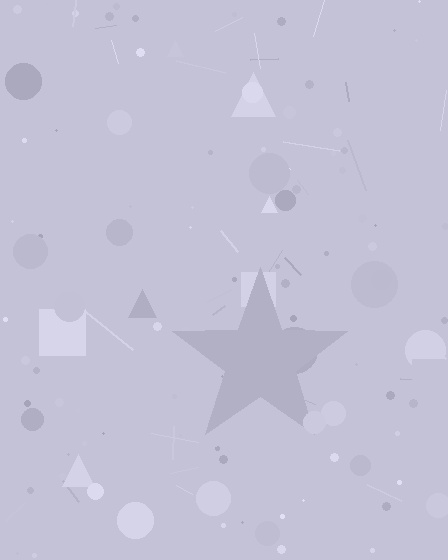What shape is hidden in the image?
A star is hidden in the image.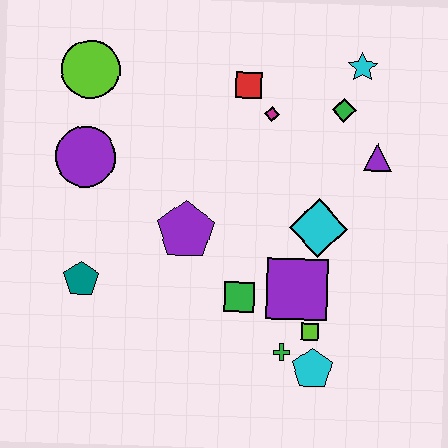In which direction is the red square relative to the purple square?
The red square is above the purple square.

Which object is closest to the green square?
The purple square is closest to the green square.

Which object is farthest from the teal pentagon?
The cyan star is farthest from the teal pentagon.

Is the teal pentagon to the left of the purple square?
Yes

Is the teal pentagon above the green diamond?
No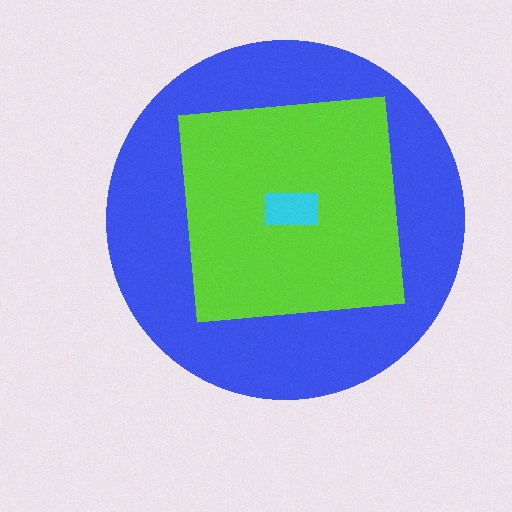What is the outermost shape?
The blue circle.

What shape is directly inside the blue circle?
The lime square.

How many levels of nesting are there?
3.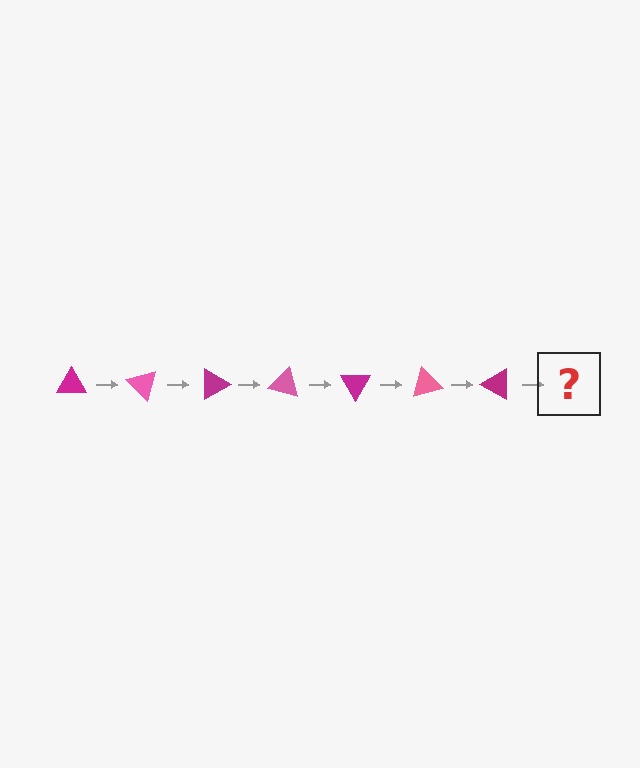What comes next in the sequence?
The next element should be a pink triangle, rotated 315 degrees from the start.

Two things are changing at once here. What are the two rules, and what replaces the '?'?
The two rules are that it rotates 45 degrees each step and the color cycles through magenta and pink. The '?' should be a pink triangle, rotated 315 degrees from the start.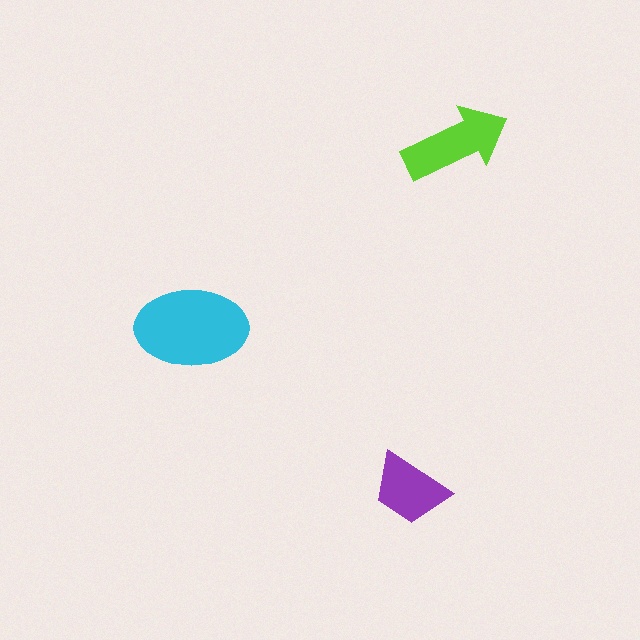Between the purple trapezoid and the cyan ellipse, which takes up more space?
The cyan ellipse.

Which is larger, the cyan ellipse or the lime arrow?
The cyan ellipse.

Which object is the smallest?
The purple trapezoid.